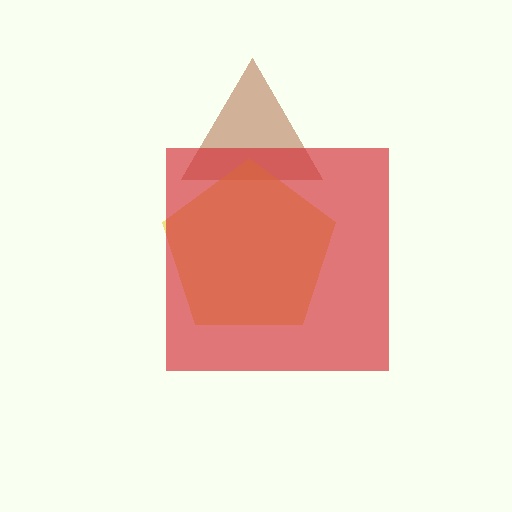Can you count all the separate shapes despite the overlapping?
Yes, there are 3 separate shapes.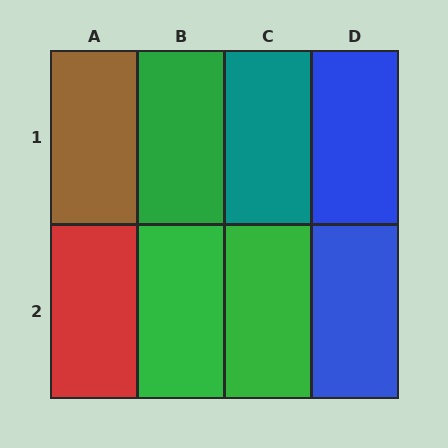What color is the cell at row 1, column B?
Green.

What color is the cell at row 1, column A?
Brown.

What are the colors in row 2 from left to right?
Red, green, green, blue.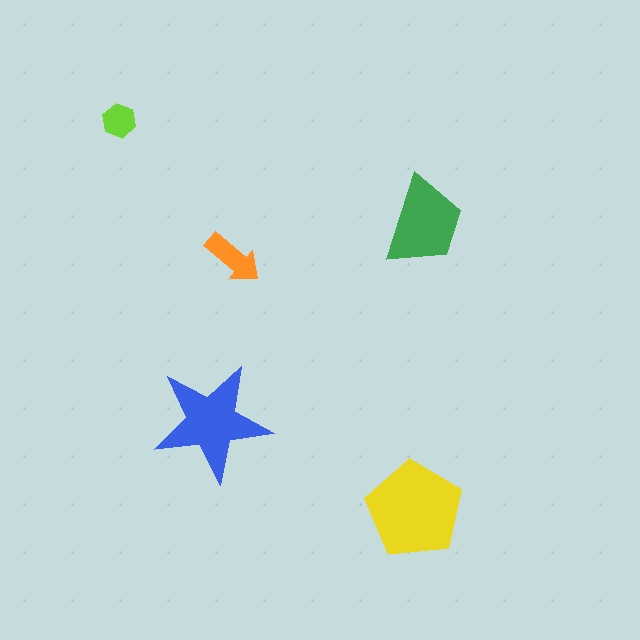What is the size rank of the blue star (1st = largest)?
2nd.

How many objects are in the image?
There are 5 objects in the image.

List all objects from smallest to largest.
The lime hexagon, the orange arrow, the green trapezoid, the blue star, the yellow pentagon.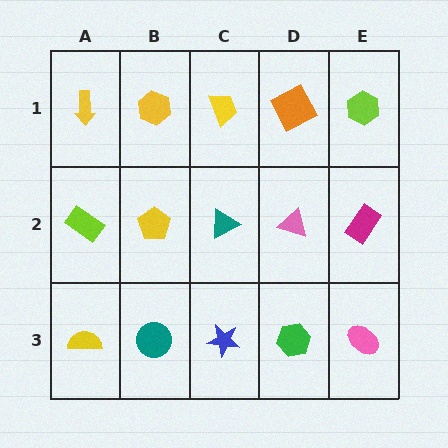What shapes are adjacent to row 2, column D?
An orange square (row 1, column D), a green hexagon (row 3, column D), a teal triangle (row 2, column C), a magenta rectangle (row 2, column E).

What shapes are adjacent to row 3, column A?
A lime rectangle (row 2, column A), a teal circle (row 3, column B).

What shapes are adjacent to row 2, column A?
A yellow arrow (row 1, column A), a yellow semicircle (row 3, column A), a yellow pentagon (row 2, column B).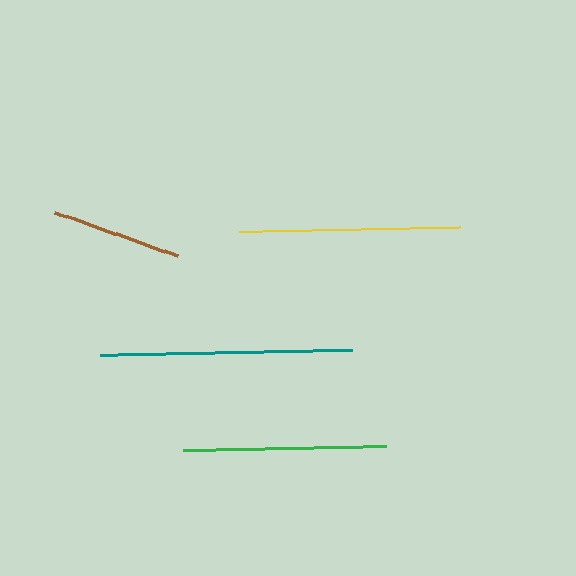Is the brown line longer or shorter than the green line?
The green line is longer than the brown line.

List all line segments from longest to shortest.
From longest to shortest: teal, yellow, green, brown.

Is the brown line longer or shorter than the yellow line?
The yellow line is longer than the brown line.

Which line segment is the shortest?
The brown line is the shortest at approximately 131 pixels.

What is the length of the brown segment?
The brown segment is approximately 131 pixels long.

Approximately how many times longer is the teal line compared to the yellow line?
The teal line is approximately 1.1 times the length of the yellow line.